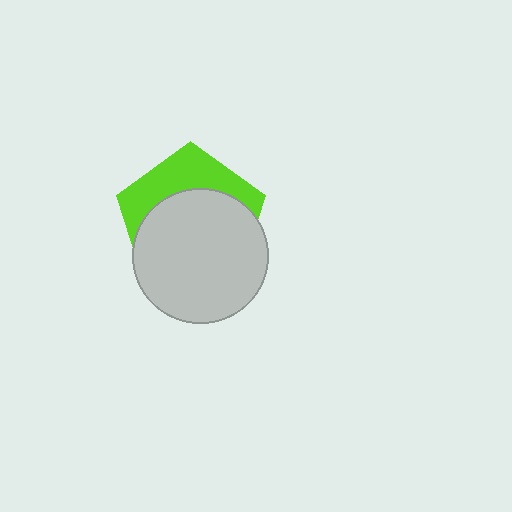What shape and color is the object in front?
The object in front is a light gray circle.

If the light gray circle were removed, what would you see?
You would see the complete lime pentagon.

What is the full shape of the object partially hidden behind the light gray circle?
The partially hidden object is a lime pentagon.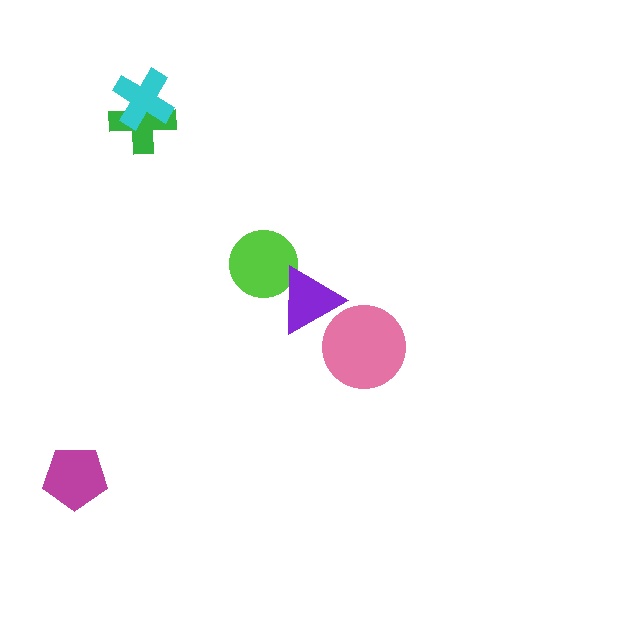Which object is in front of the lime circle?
The purple triangle is in front of the lime circle.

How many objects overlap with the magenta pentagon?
0 objects overlap with the magenta pentagon.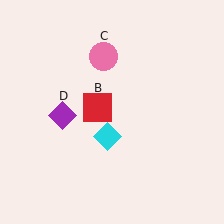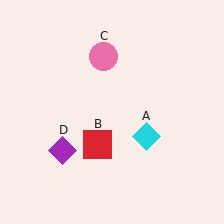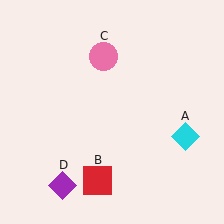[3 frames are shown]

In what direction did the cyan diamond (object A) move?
The cyan diamond (object A) moved right.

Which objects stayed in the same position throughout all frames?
Pink circle (object C) remained stationary.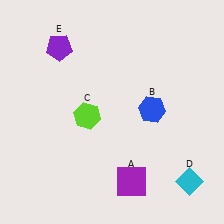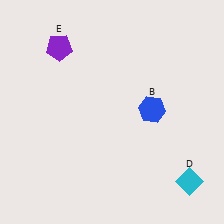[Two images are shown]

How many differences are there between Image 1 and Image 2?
There are 2 differences between the two images.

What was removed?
The purple square (A), the lime hexagon (C) were removed in Image 2.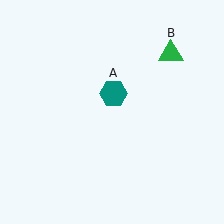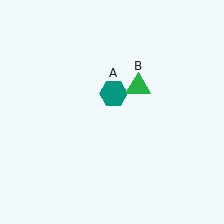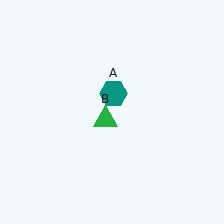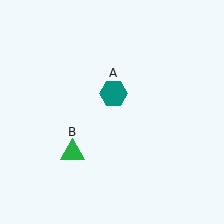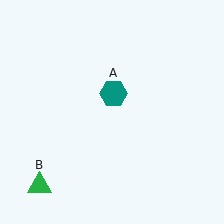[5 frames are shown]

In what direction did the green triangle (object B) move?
The green triangle (object B) moved down and to the left.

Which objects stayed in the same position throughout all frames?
Teal hexagon (object A) remained stationary.